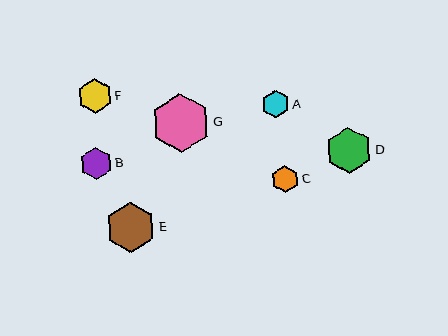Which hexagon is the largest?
Hexagon G is the largest with a size of approximately 59 pixels.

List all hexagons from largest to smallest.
From largest to smallest: G, E, D, F, B, A, C.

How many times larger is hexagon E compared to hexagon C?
Hexagon E is approximately 1.9 times the size of hexagon C.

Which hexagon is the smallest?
Hexagon C is the smallest with a size of approximately 27 pixels.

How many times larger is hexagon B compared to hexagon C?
Hexagon B is approximately 1.2 times the size of hexagon C.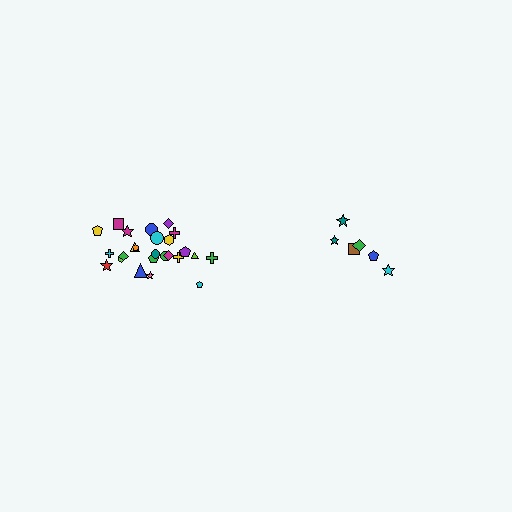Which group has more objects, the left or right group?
The left group.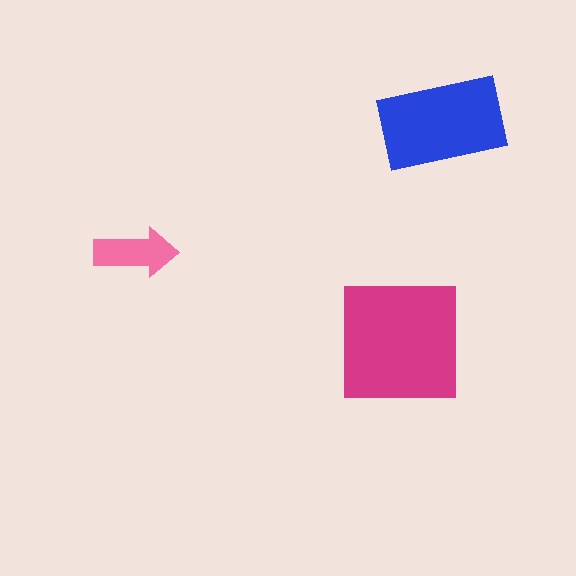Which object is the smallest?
The pink arrow.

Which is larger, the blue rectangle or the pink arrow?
The blue rectangle.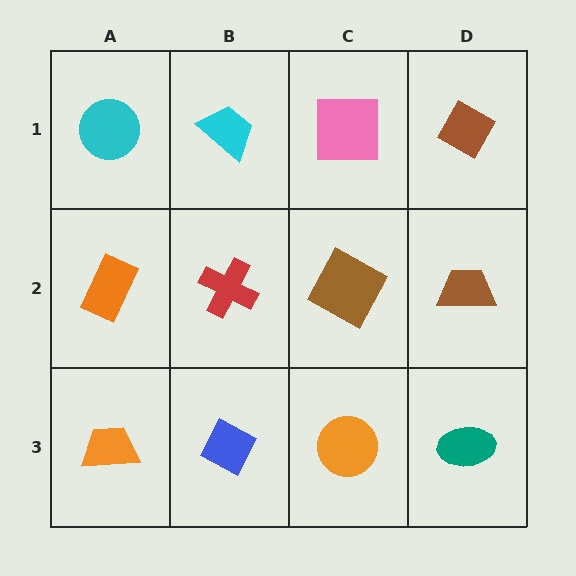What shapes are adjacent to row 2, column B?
A cyan trapezoid (row 1, column B), a blue diamond (row 3, column B), an orange rectangle (row 2, column A), a brown square (row 2, column C).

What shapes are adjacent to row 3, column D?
A brown trapezoid (row 2, column D), an orange circle (row 3, column C).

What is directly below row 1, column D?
A brown trapezoid.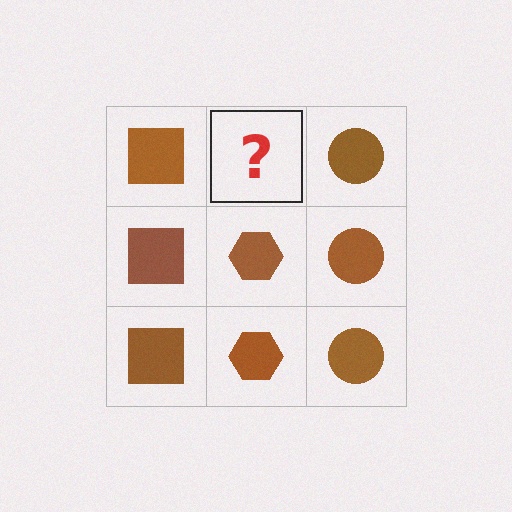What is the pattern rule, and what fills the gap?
The rule is that each column has a consistent shape. The gap should be filled with a brown hexagon.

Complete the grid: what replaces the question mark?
The question mark should be replaced with a brown hexagon.